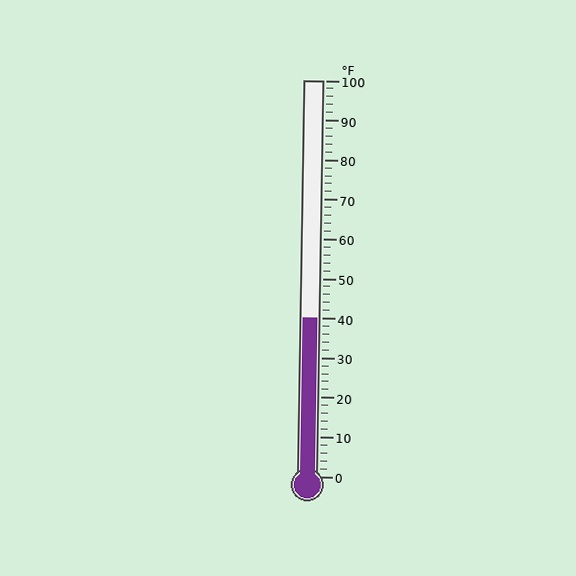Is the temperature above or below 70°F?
The temperature is below 70°F.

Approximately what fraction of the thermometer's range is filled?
The thermometer is filled to approximately 40% of its range.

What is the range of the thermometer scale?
The thermometer scale ranges from 0°F to 100°F.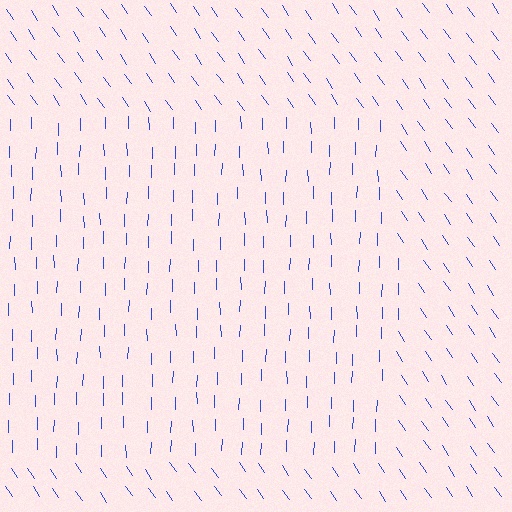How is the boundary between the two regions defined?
The boundary is defined purely by a change in line orientation (approximately 35 degrees difference). All lines are the same color and thickness.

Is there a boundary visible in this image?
Yes, there is a texture boundary formed by a change in line orientation.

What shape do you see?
I see a rectangle.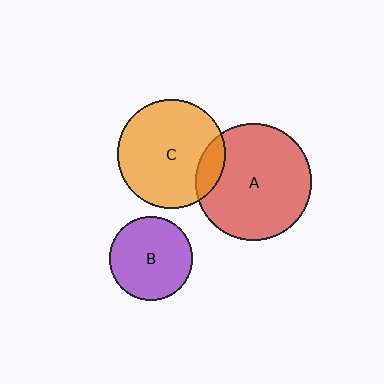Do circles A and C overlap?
Yes.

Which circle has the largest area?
Circle A (red).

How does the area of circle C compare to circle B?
Approximately 1.7 times.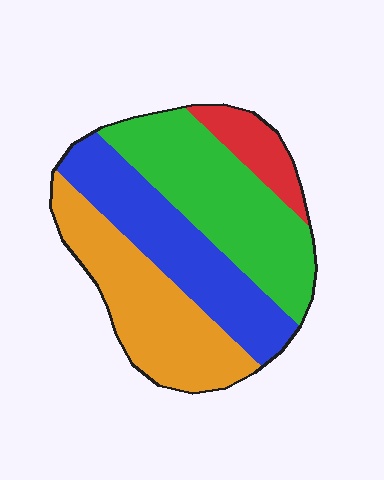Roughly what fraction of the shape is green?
Green takes up about one third (1/3) of the shape.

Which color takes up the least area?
Red, at roughly 10%.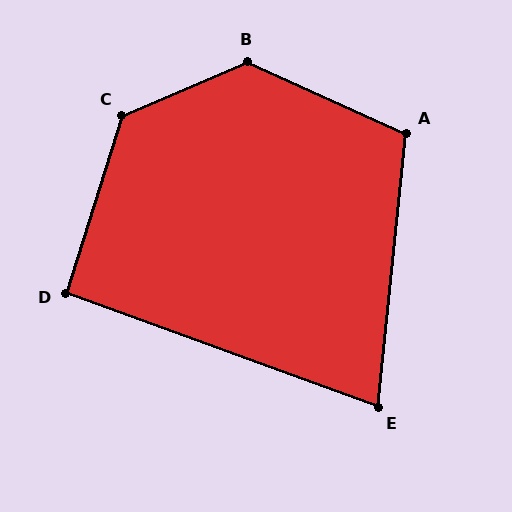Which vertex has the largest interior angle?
B, at approximately 133 degrees.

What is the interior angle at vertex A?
Approximately 108 degrees (obtuse).